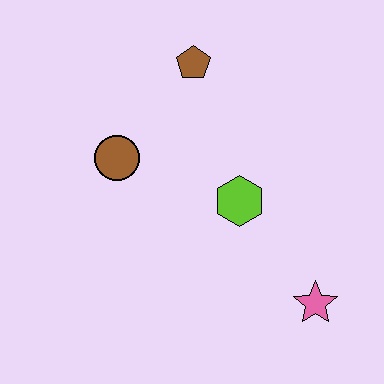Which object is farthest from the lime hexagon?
The brown pentagon is farthest from the lime hexagon.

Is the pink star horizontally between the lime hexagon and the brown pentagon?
No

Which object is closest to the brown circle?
The brown pentagon is closest to the brown circle.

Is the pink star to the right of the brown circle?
Yes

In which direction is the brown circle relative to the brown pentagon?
The brown circle is below the brown pentagon.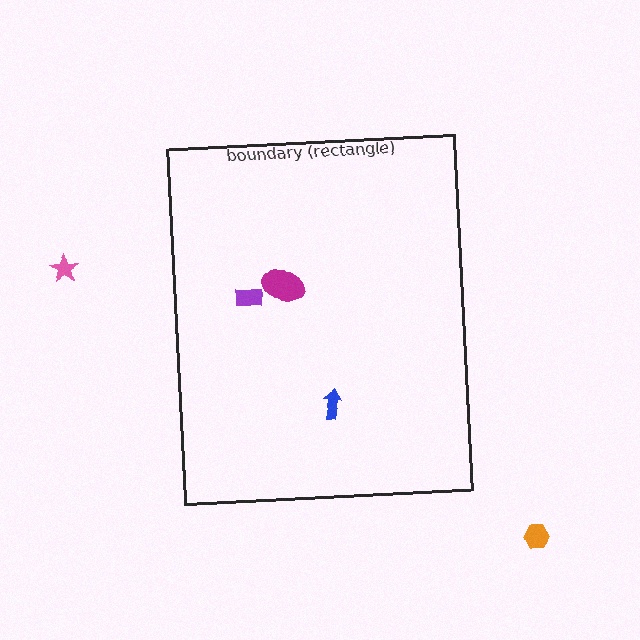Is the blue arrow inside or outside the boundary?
Inside.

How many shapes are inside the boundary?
3 inside, 2 outside.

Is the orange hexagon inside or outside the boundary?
Outside.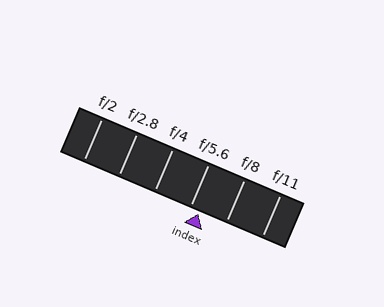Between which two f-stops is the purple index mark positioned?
The index mark is between f/5.6 and f/8.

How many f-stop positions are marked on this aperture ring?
There are 6 f-stop positions marked.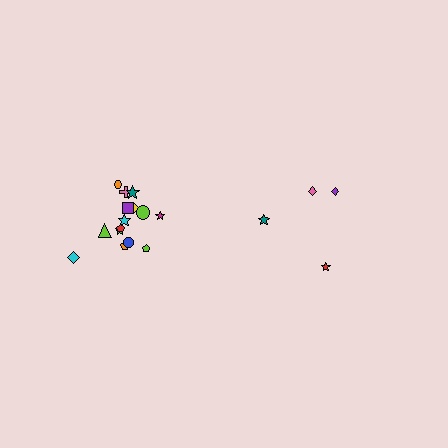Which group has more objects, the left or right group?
The left group.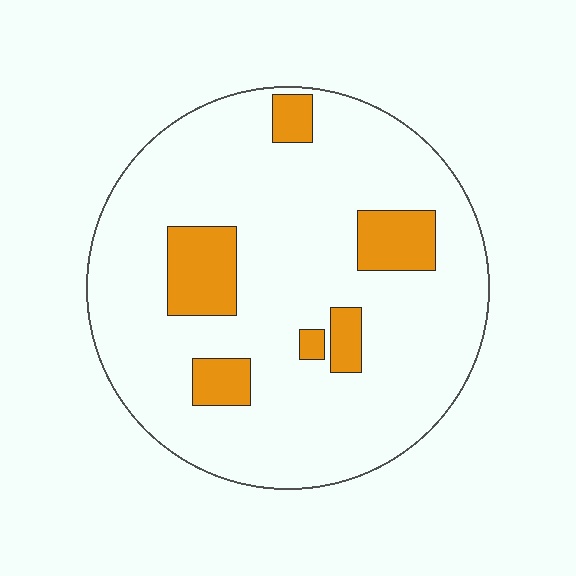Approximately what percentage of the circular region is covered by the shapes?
Approximately 15%.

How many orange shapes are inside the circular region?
6.